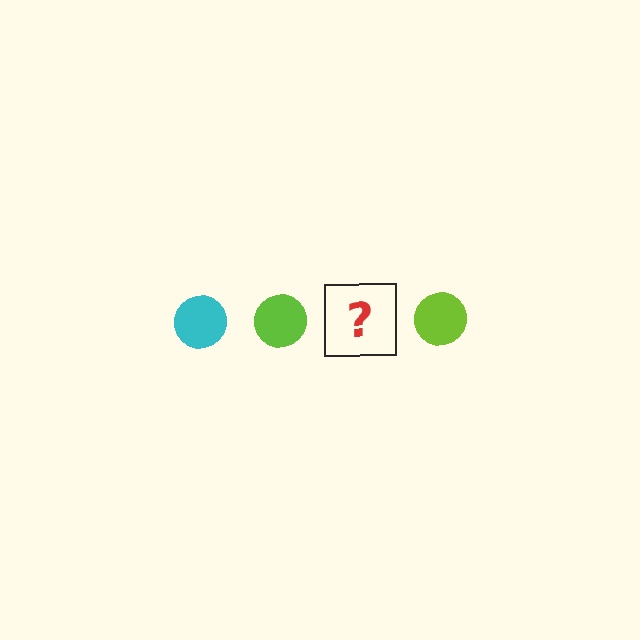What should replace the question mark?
The question mark should be replaced with a cyan circle.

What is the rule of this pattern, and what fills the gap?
The rule is that the pattern cycles through cyan, lime circles. The gap should be filled with a cyan circle.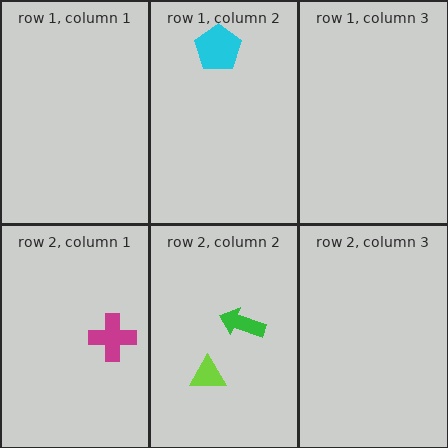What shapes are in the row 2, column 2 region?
The lime triangle, the green arrow.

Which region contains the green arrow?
The row 2, column 2 region.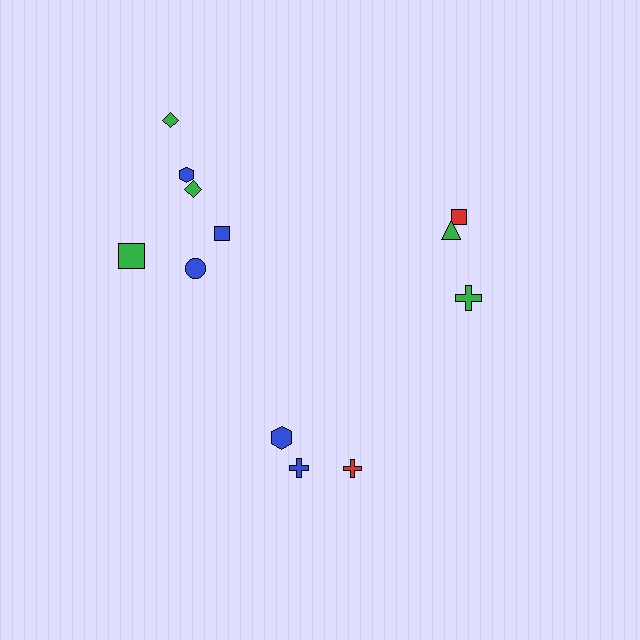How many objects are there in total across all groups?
There are 12 objects.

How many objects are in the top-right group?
There are 3 objects.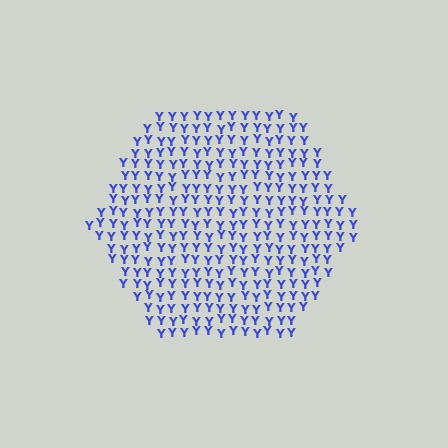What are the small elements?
The small elements are letter Y's.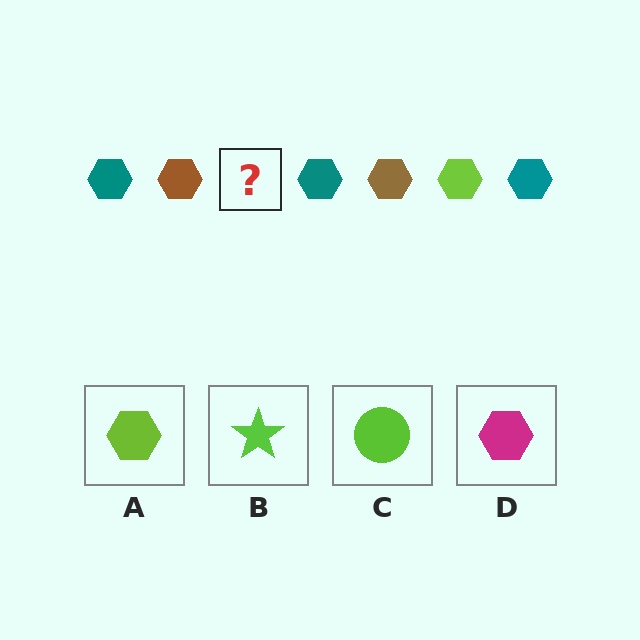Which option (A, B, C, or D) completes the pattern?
A.